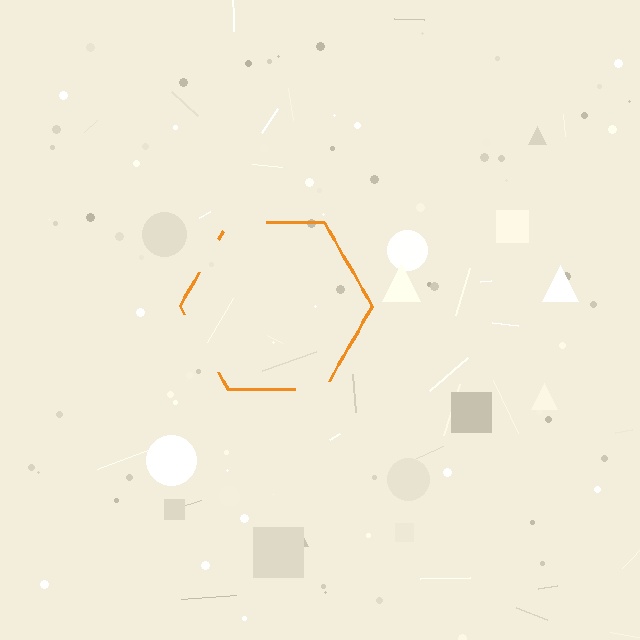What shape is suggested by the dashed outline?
The dashed outline suggests a hexagon.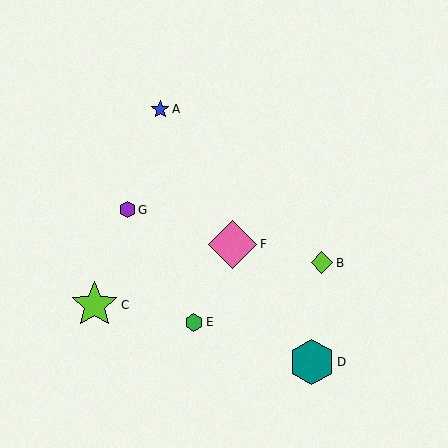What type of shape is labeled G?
Shape G is a purple hexagon.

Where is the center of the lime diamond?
The center of the lime diamond is at (322, 263).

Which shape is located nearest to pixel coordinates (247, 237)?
The pink diamond (labeled F) at (233, 244) is nearest to that location.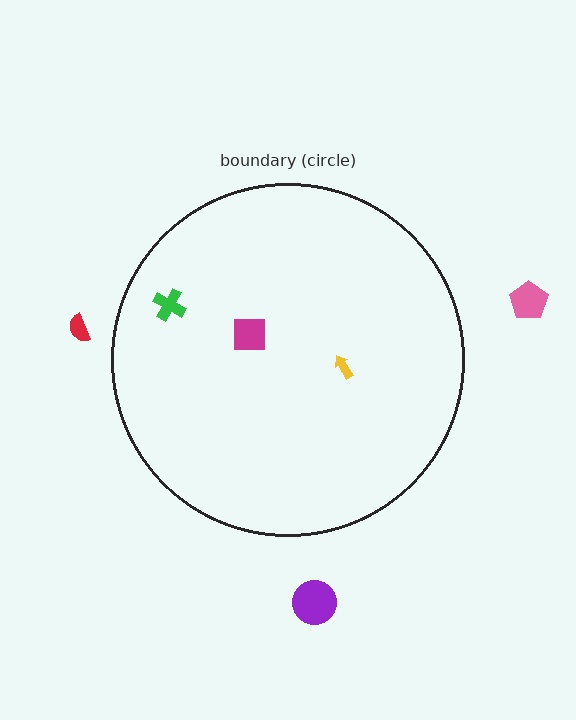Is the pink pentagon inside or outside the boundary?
Outside.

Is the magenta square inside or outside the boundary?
Inside.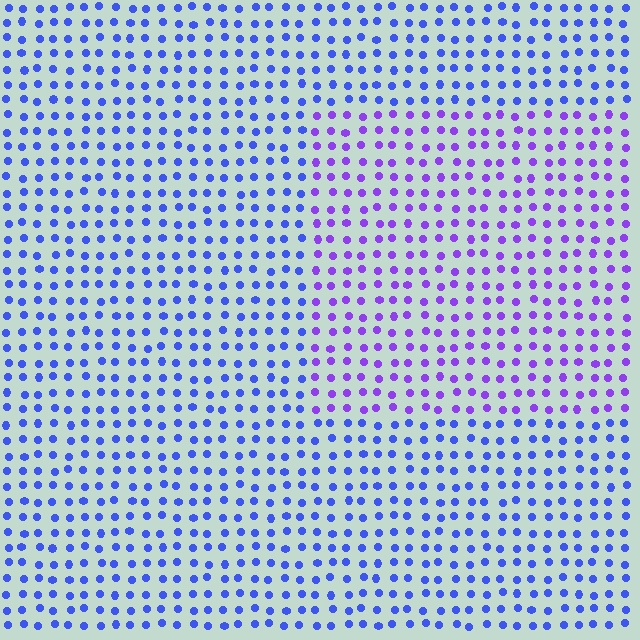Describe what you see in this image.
The image is filled with small blue elements in a uniform arrangement. A rectangle-shaped region is visible where the elements are tinted to a slightly different hue, forming a subtle color boundary.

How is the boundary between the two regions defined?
The boundary is defined purely by a slight shift in hue (about 37 degrees). Spacing, size, and orientation are identical on both sides.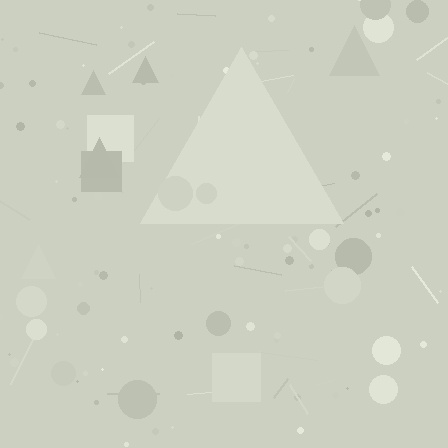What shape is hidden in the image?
A triangle is hidden in the image.